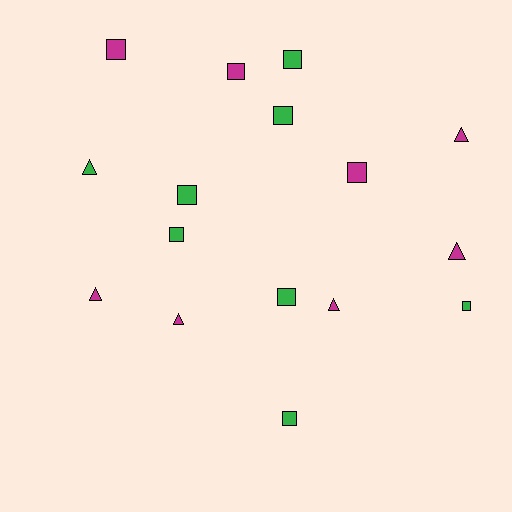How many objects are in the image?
There are 16 objects.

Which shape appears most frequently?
Square, with 10 objects.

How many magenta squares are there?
There are 3 magenta squares.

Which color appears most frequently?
Magenta, with 8 objects.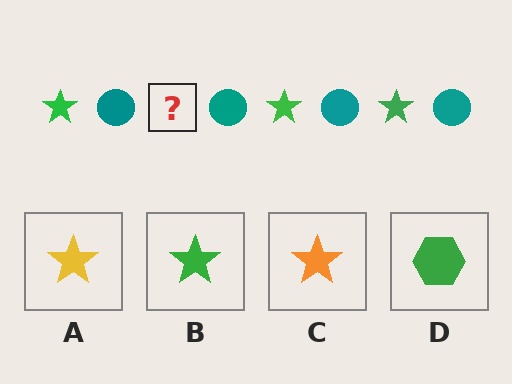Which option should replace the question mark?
Option B.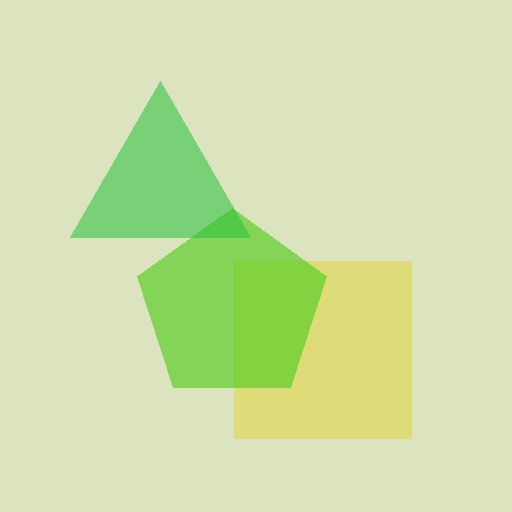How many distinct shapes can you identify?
There are 3 distinct shapes: a yellow square, a lime pentagon, a green triangle.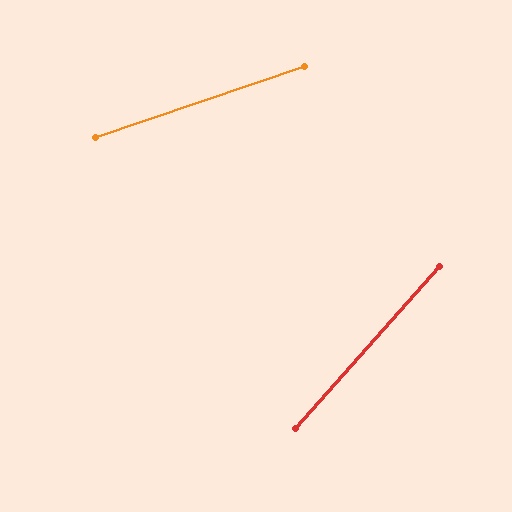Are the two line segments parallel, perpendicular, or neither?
Neither parallel nor perpendicular — they differ by about 30°.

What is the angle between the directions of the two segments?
Approximately 30 degrees.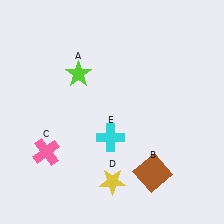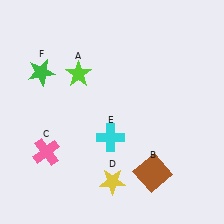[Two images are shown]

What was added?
A green star (F) was added in Image 2.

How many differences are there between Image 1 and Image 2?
There is 1 difference between the two images.